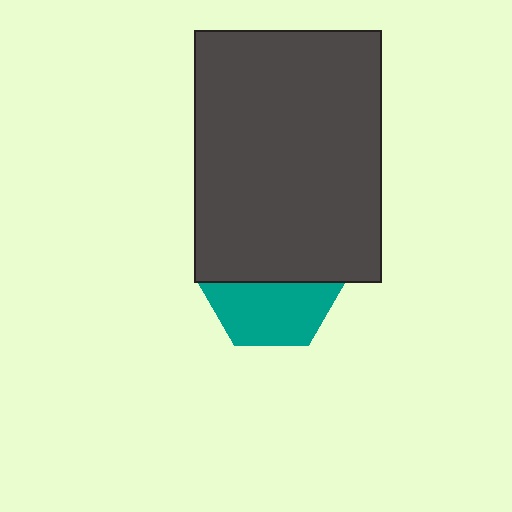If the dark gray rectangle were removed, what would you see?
You would see the complete teal hexagon.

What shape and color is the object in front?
The object in front is a dark gray rectangle.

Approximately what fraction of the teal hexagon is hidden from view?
Roughly 53% of the teal hexagon is hidden behind the dark gray rectangle.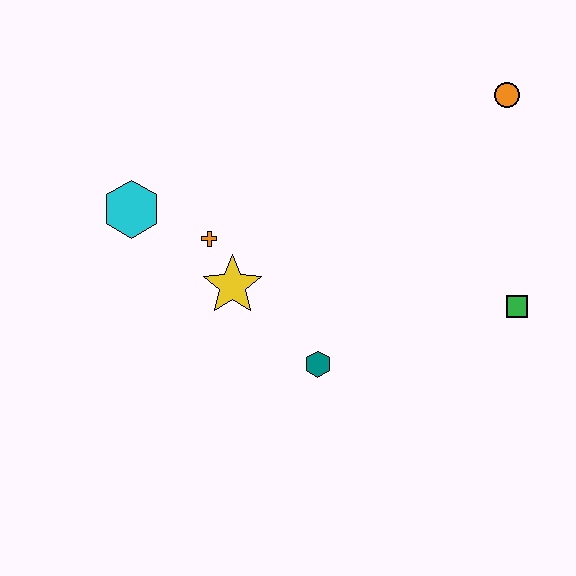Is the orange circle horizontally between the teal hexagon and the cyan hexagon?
No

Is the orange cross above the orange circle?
No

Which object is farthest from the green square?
The cyan hexagon is farthest from the green square.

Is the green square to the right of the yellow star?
Yes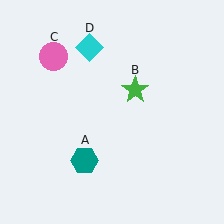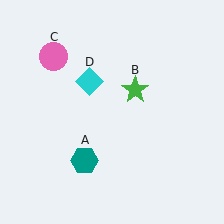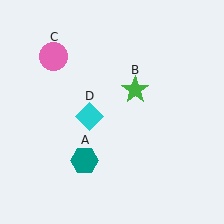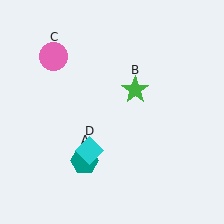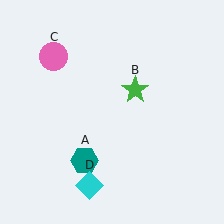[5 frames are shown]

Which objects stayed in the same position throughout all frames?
Teal hexagon (object A) and green star (object B) and pink circle (object C) remained stationary.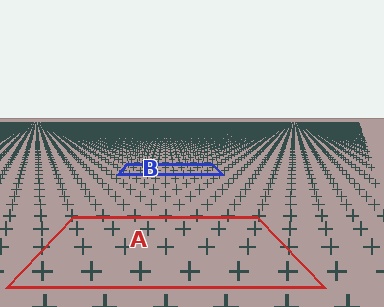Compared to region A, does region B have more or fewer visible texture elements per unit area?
Region B has more texture elements per unit area — they are packed more densely because it is farther away.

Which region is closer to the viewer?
Region A is closer. The texture elements there are larger and more spread out.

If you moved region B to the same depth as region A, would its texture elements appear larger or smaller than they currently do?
They would appear larger. At a closer depth, the same texture elements are projected at a bigger on-screen size.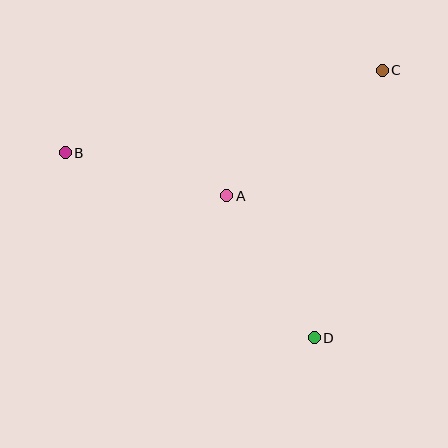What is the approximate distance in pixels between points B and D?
The distance between B and D is approximately 310 pixels.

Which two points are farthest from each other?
Points B and C are farthest from each other.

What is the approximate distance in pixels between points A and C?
The distance between A and C is approximately 200 pixels.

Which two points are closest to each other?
Points A and D are closest to each other.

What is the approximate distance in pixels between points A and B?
The distance between A and B is approximately 167 pixels.